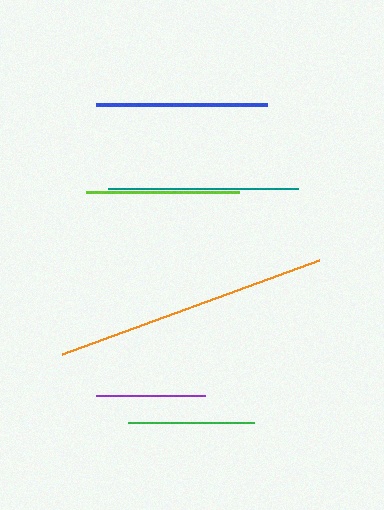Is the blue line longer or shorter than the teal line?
The teal line is longer than the blue line.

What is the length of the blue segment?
The blue segment is approximately 171 pixels long.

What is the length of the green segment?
The green segment is approximately 126 pixels long.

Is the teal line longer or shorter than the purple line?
The teal line is longer than the purple line.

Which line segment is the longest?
The orange line is the longest at approximately 273 pixels.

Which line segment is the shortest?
The purple line is the shortest at approximately 109 pixels.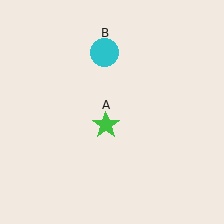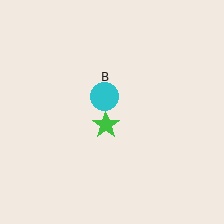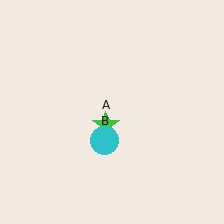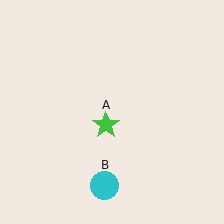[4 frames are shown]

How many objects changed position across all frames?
1 object changed position: cyan circle (object B).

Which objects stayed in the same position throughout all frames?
Green star (object A) remained stationary.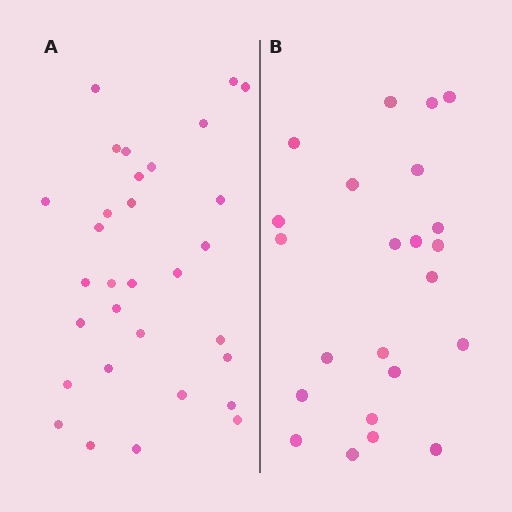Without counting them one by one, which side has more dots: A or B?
Region A (the left region) has more dots.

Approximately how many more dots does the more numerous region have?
Region A has roughly 8 or so more dots than region B.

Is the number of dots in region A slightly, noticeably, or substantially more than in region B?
Region A has noticeably more, but not dramatically so. The ratio is roughly 1.3 to 1.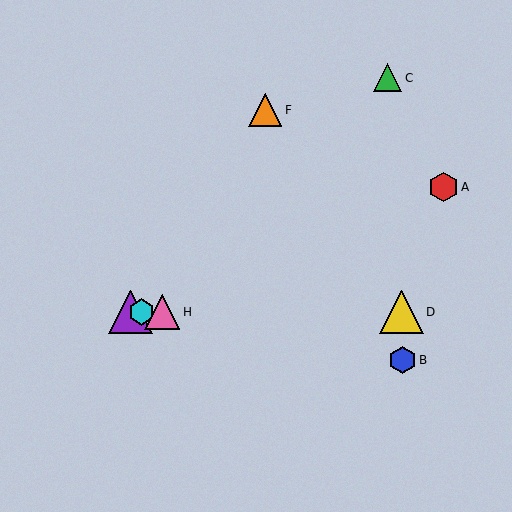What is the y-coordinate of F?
Object F is at y≈110.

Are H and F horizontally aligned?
No, H is at y≈312 and F is at y≈110.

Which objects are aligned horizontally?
Objects D, E, G, H are aligned horizontally.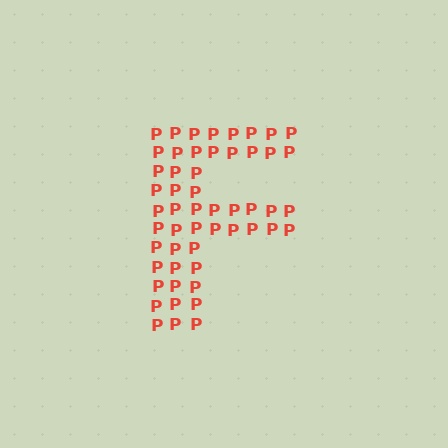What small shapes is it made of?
It is made of small letter P's.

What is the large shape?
The large shape is the letter F.